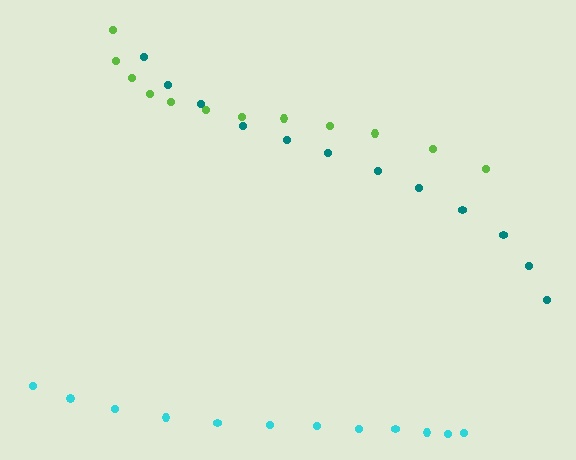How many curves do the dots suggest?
There are 3 distinct paths.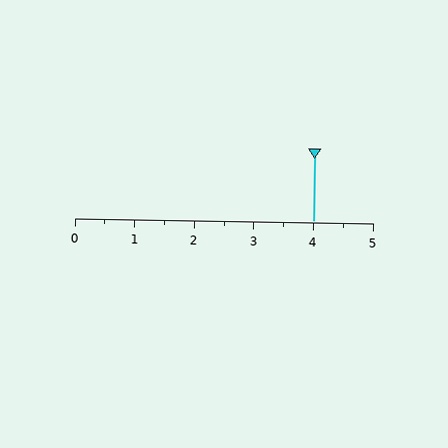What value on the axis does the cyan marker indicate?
The marker indicates approximately 4.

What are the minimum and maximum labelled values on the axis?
The axis runs from 0 to 5.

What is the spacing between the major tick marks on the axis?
The major ticks are spaced 1 apart.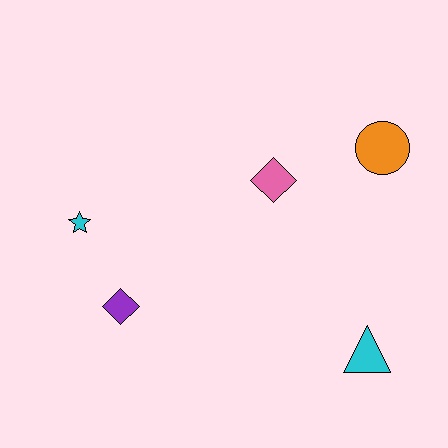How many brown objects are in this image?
There are no brown objects.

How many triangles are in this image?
There is 1 triangle.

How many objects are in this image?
There are 5 objects.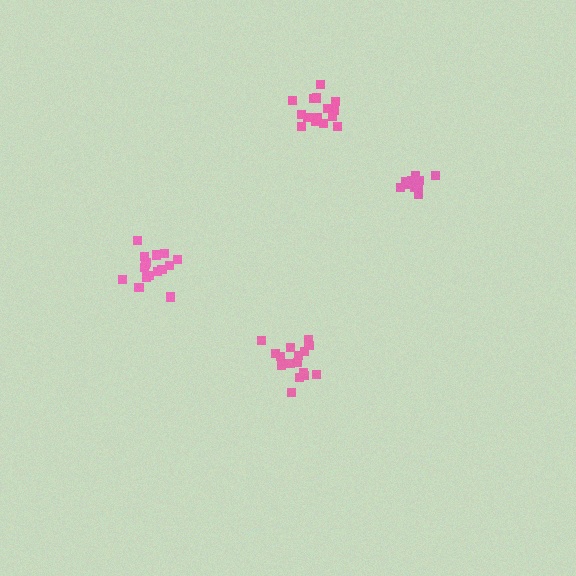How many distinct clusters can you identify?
There are 4 distinct clusters.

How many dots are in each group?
Group 1: 16 dots, Group 2: 17 dots, Group 3: 17 dots, Group 4: 12 dots (62 total).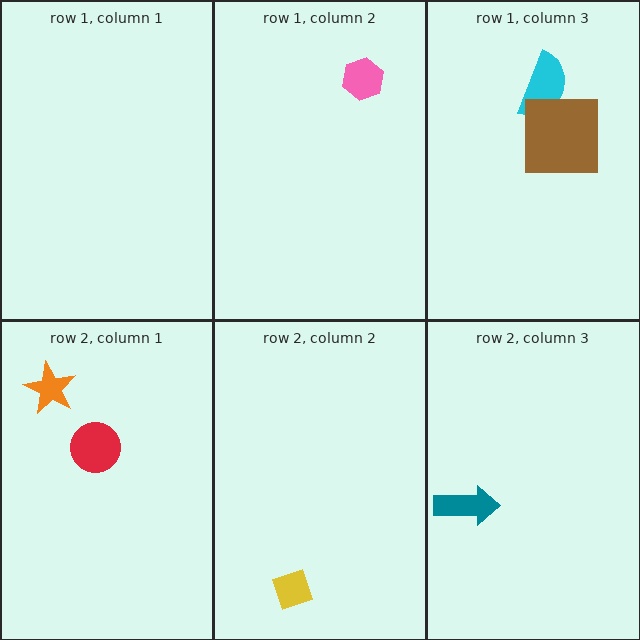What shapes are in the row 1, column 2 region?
The pink hexagon.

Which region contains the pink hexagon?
The row 1, column 2 region.